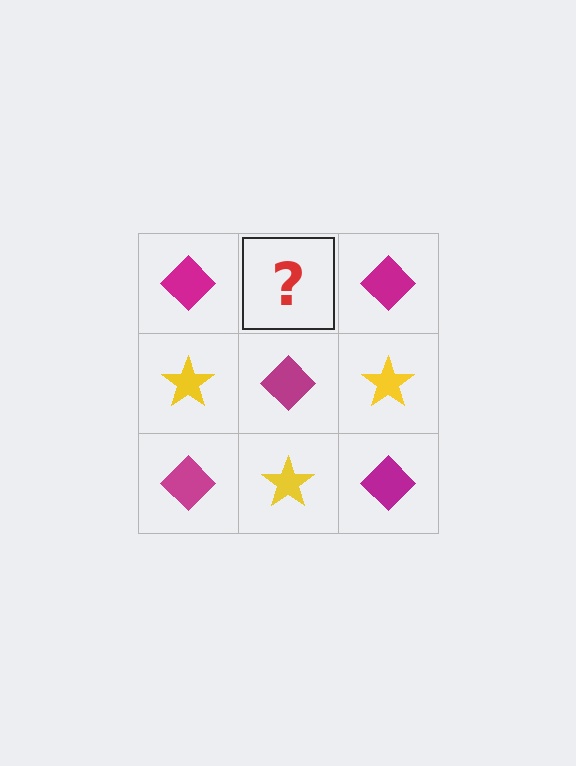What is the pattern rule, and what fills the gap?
The rule is that it alternates magenta diamond and yellow star in a checkerboard pattern. The gap should be filled with a yellow star.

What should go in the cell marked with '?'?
The missing cell should contain a yellow star.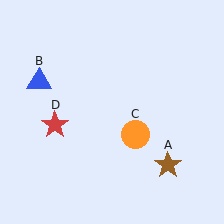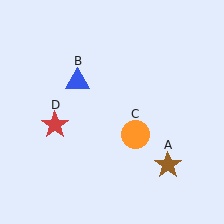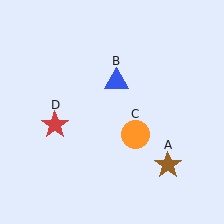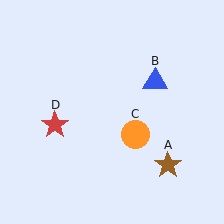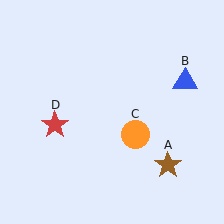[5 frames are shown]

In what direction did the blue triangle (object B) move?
The blue triangle (object B) moved right.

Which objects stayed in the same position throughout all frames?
Brown star (object A) and orange circle (object C) and red star (object D) remained stationary.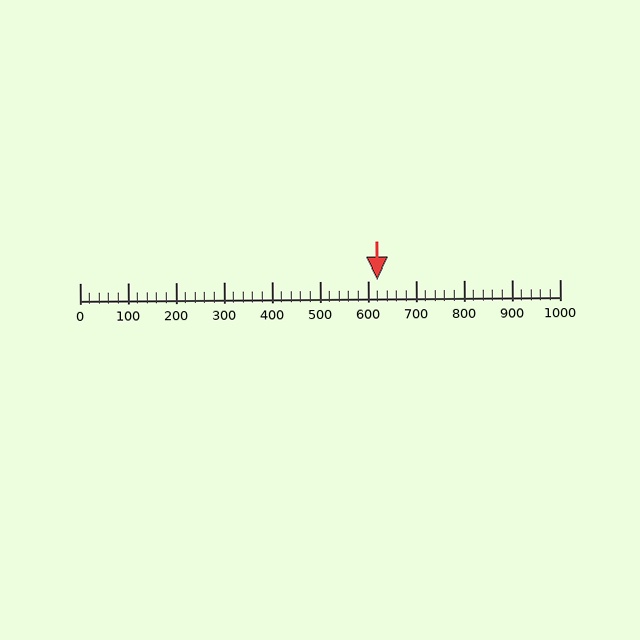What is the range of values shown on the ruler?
The ruler shows values from 0 to 1000.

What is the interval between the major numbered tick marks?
The major tick marks are spaced 100 units apart.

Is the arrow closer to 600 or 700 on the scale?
The arrow is closer to 600.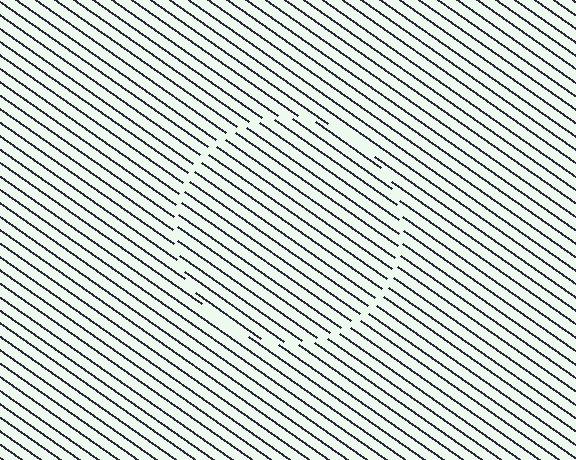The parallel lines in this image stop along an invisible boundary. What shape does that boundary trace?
An illusory circle. The interior of the shape contains the same grating, shifted by half a period — the contour is defined by the phase discontinuity where line-ends from the inner and outer gratings abut.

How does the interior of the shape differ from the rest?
The interior of the shape contains the same grating, shifted by half a period — the contour is defined by the phase discontinuity where line-ends from the inner and outer gratings abut.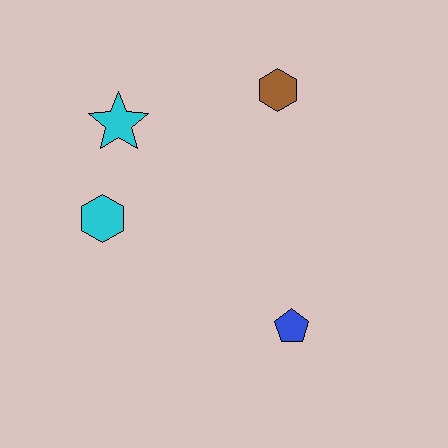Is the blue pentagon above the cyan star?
No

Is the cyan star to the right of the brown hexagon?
No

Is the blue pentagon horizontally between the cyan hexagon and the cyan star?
No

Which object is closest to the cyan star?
The cyan hexagon is closest to the cyan star.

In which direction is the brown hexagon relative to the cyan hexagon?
The brown hexagon is to the right of the cyan hexagon.